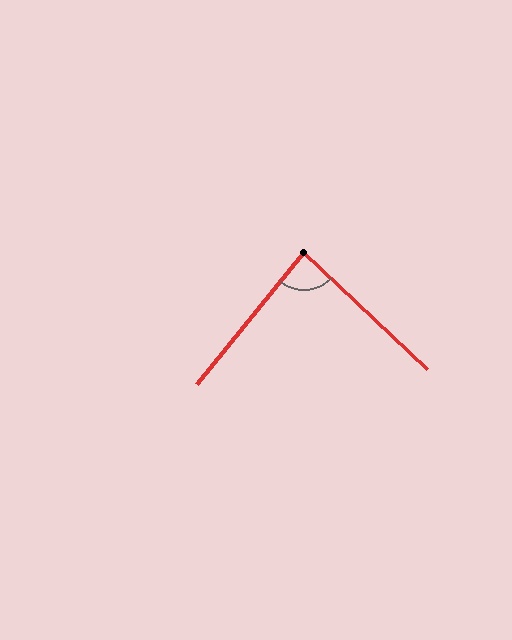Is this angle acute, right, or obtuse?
It is approximately a right angle.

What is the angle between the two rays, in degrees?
Approximately 86 degrees.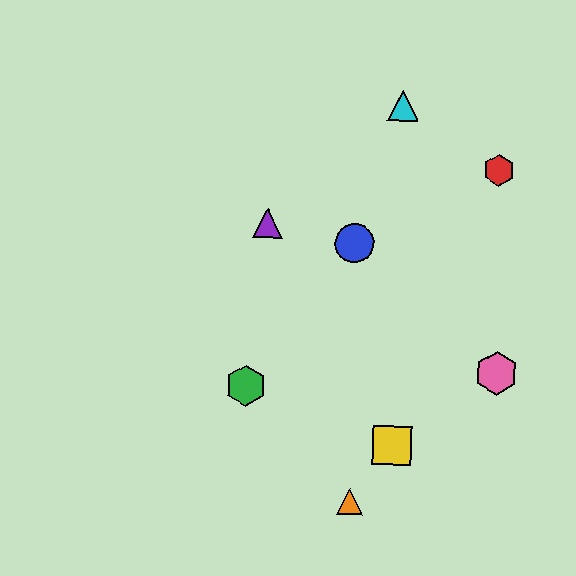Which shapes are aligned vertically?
The yellow square, the cyan triangle are aligned vertically.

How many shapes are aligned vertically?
2 shapes (the yellow square, the cyan triangle) are aligned vertically.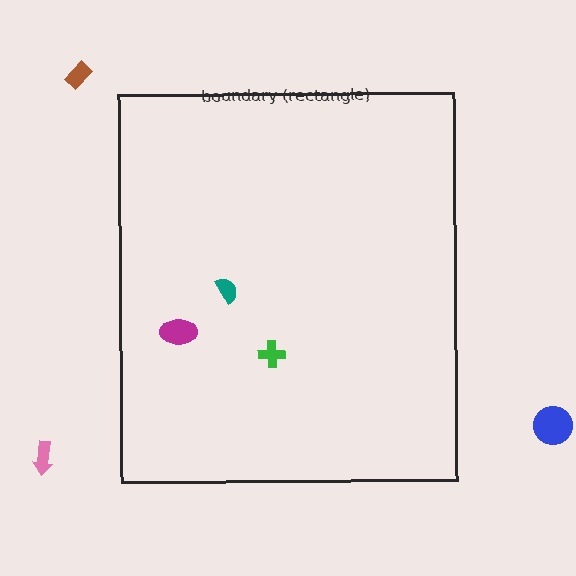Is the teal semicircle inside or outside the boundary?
Inside.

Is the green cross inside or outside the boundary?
Inside.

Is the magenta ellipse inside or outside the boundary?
Inside.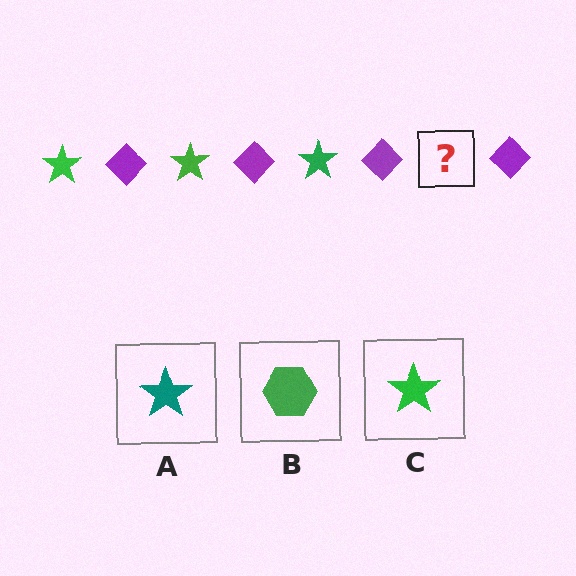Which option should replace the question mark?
Option C.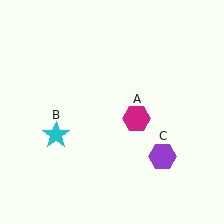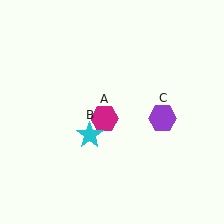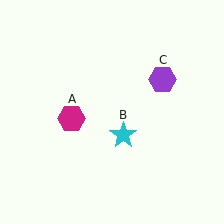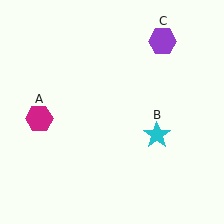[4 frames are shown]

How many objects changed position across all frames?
3 objects changed position: magenta hexagon (object A), cyan star (object B), purple hexagon (object C).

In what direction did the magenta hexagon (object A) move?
The magenta hexagon (object A) moved left.